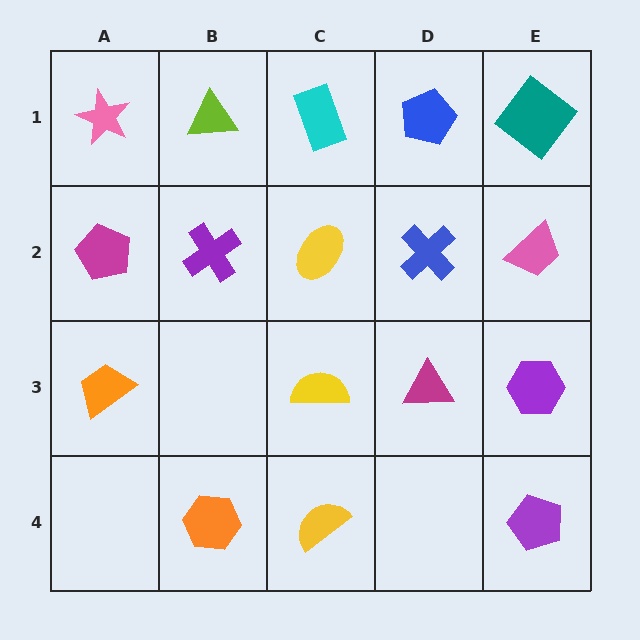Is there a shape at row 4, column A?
No, that cell is empty.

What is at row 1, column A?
A pink star.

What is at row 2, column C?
A yellow ellipse.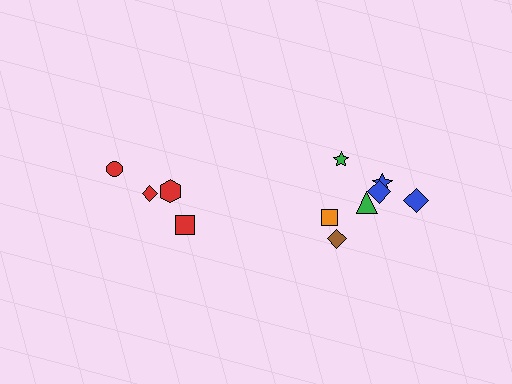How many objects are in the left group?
There are 4 objects.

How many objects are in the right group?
There are 7 objects.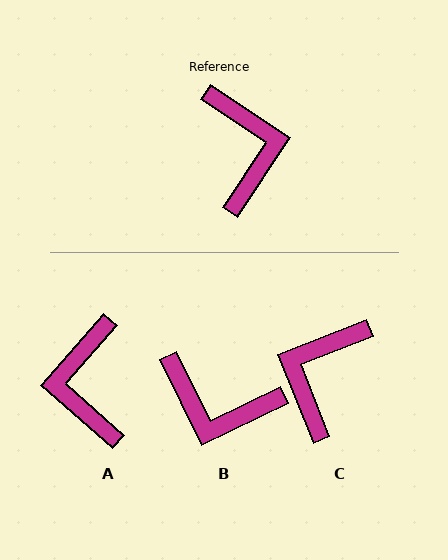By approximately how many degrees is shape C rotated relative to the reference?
Approximately 145 degrees counter-clockwise.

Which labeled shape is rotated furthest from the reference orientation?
A, about 172 degrees away.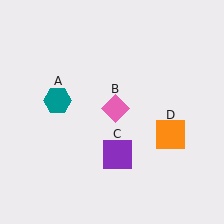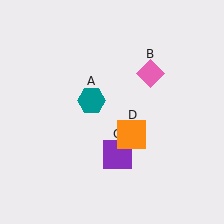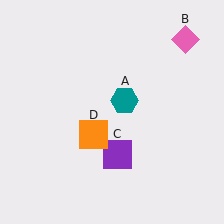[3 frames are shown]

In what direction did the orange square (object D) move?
The orange square (object D) moved left.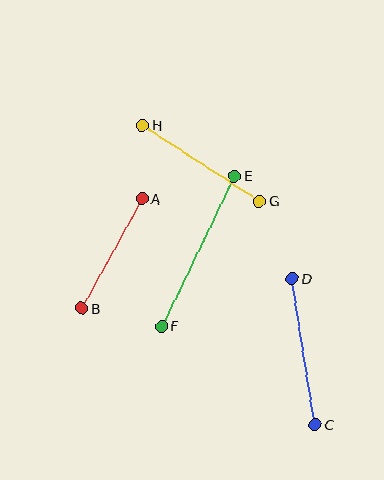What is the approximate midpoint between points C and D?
The midpoint is at approximately (304, 351) pixels.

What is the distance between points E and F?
The distance is approximately 167 pixels.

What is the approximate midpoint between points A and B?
The midpoint is at approximately (112, 254) pixels.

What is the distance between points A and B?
The distance is approximately 125 pixels.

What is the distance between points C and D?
The distance is approximately 148 pixels.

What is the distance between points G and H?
The distance is approximately 140 pixels.